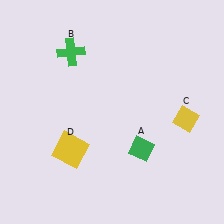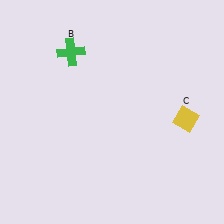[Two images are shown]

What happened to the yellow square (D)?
The yellow square (D) was removed in Image 2. It was in the bottom-left area of Image 1.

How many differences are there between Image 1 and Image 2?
There are 2 differences between the two images.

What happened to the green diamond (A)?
The green diamond (A) was removed in Image 2. It was in the bottom-right area of Image 1.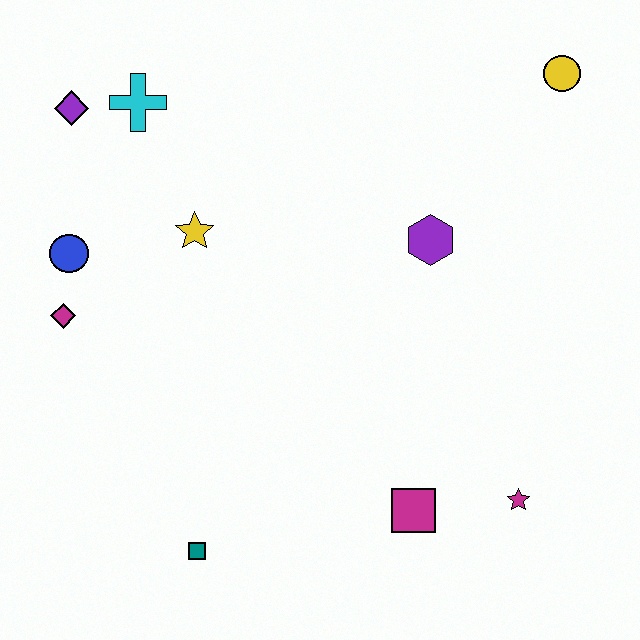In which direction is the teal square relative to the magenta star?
The teal square is to the left of the magenta star.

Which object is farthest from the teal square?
The yellow circle is farthest from the teal square.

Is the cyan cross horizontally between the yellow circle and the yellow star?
No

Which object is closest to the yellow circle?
The purple hexagon is closest to the yellow circle.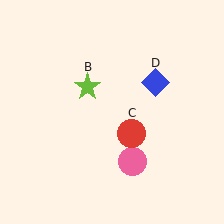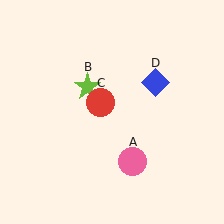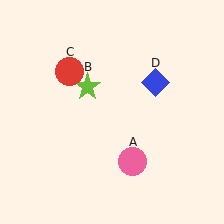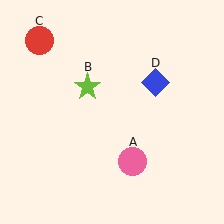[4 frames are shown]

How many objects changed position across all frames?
1 object changed position: red circle (object C).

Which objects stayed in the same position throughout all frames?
Pink circle (object A) and lime star (object B) and blue diamond (object D) remained stationary.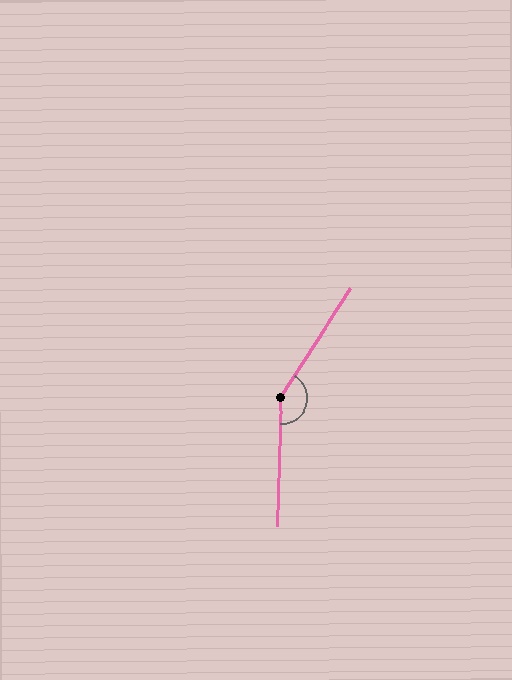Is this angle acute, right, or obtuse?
It is obtuse.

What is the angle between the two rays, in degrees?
Approximately 149 degrees.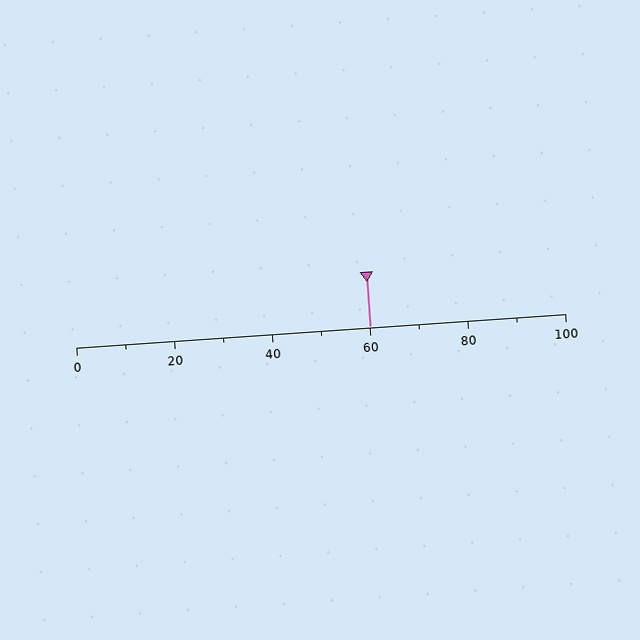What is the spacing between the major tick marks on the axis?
The major ticks are spaced 20 apart.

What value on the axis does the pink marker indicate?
The marker indicates approximately 60.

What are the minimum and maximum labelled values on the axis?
The axis runs from 0 to 100.